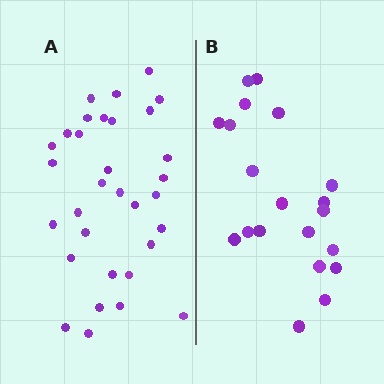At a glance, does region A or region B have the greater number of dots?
Region A (the left region) has more dots.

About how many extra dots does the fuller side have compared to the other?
Region A has roughly 12 or so more dots than region B.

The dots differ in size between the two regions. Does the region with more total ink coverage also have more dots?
No. Region B has more total ink coverage because its dots are larger, but region A actually contains more individual dots. Total area can be misleading — the number of items is what matters here.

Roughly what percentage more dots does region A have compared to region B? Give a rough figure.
About 60% more.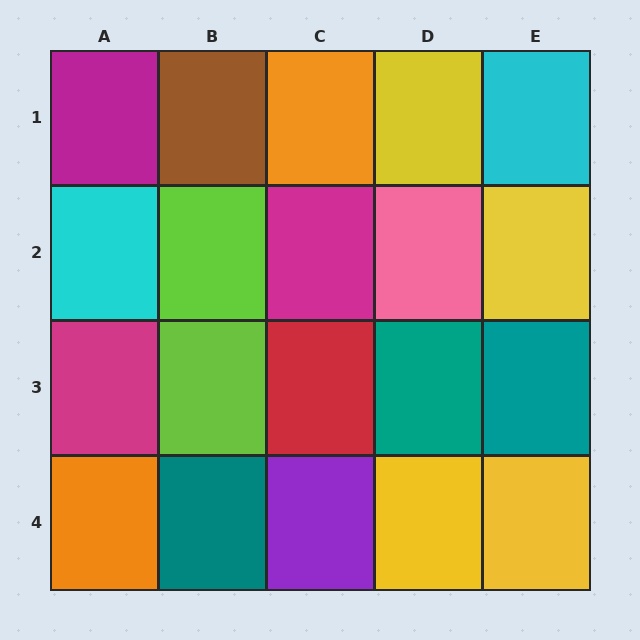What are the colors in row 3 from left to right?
Magenta, lime, red, teal, teal.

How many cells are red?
1 cell is red.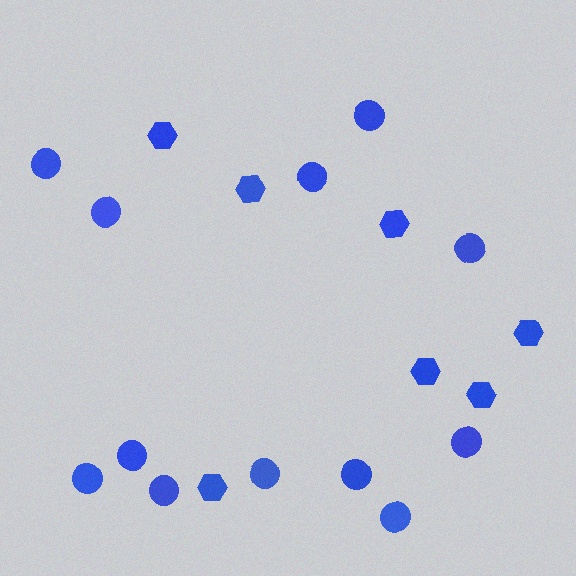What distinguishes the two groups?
There are 2 groups: one group of circles (12) and one group of hexagons (7).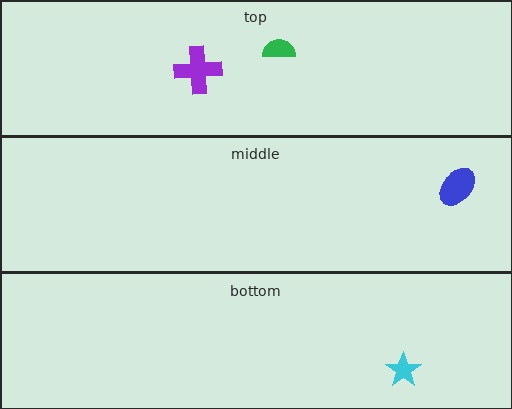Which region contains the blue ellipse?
The middle region.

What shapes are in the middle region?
The blue ellipse.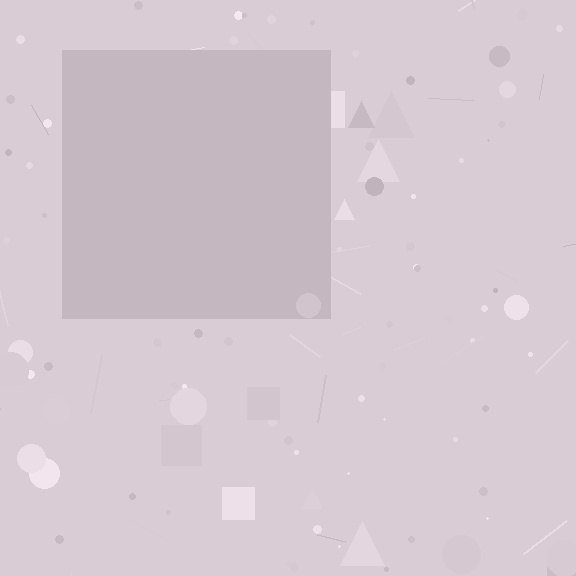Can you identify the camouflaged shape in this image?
The camouflaged shape is a square.